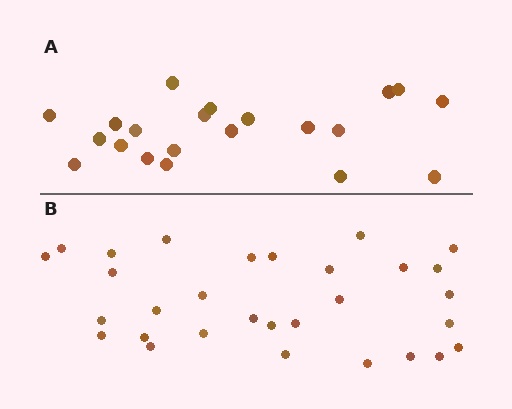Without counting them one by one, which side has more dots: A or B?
Region B (the bottom region) has more dots.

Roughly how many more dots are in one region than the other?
Region B has roughly 8 or so more dots than region A.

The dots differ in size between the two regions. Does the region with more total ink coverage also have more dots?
No. Region A has more total ink coverage because its dots are larger, but region B actually contains more individual dots. Total area can be misleading — the number of items is what matters here.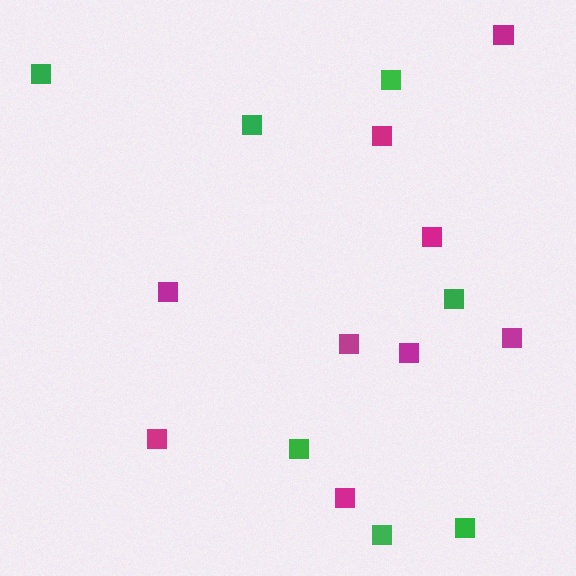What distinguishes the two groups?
There are 2 groups: one group of magenta squares (9) and one group of green squares (7).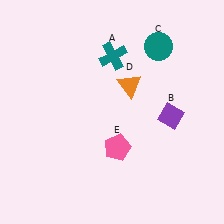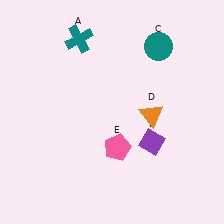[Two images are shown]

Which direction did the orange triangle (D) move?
The orange triangle (D) moved down.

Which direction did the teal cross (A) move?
The teal cross (A) moved left.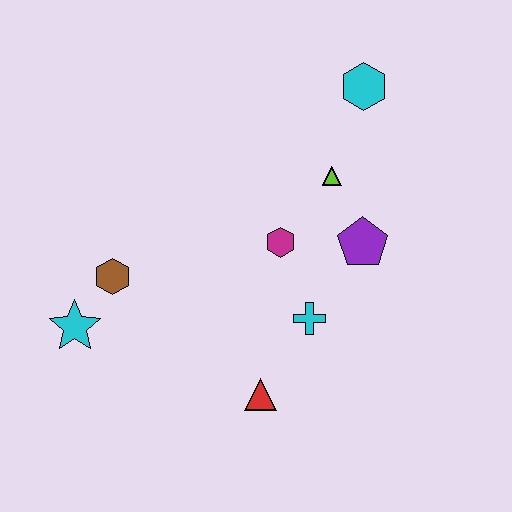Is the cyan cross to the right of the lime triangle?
No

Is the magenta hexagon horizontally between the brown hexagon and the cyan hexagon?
Yes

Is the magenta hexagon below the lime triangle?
Yes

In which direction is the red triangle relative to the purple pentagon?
The red triangle is below the purple pentagon.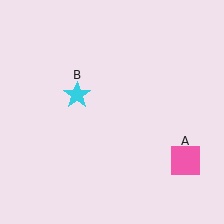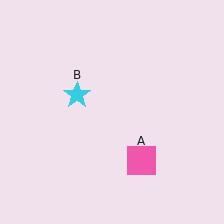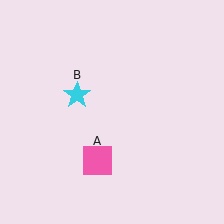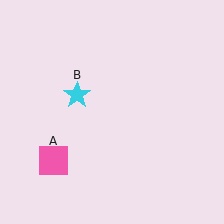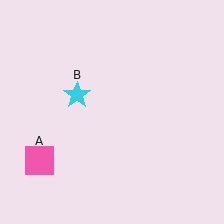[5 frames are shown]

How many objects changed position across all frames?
1 object changed position: pink square (object A).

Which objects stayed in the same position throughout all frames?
Cyan star (object B) remained stationary.